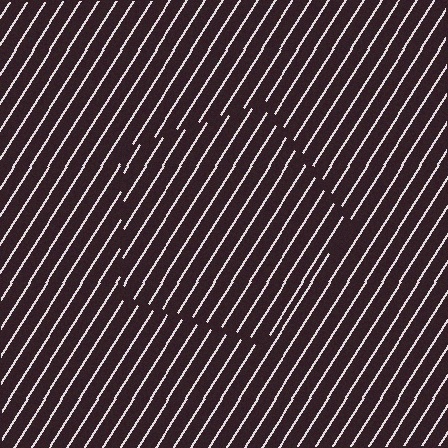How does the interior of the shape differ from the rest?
The interior of the shape contains the same grating, shifted by half a period — the contour is defined by the phase discontinuity where line-ends from the inner and outer gratings abut.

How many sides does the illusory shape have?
5 sides — the line-ends trace a pentagon.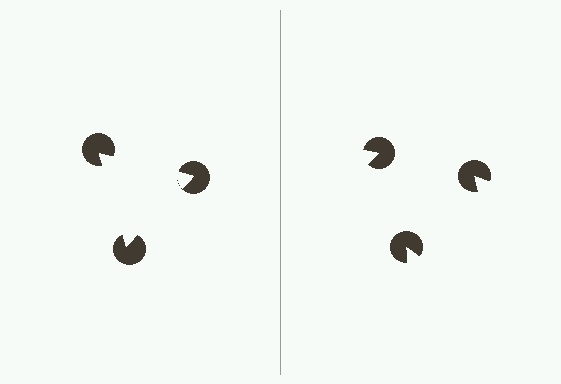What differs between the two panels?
The pac-man discs are positioned identically on both sides; only the wedge orientations differ. On the left they align to a triangle; on the right they are misaligned.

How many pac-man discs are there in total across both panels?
6 — 3 on each side.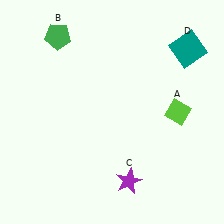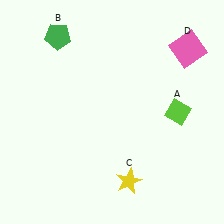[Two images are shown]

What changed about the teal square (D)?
In Image 1, D is teal. In Image 2, it changed to pink.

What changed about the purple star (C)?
In Image 1, C is purple. In Image 2, it changed to yellow.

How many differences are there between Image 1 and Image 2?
There are 2 differences between the two images.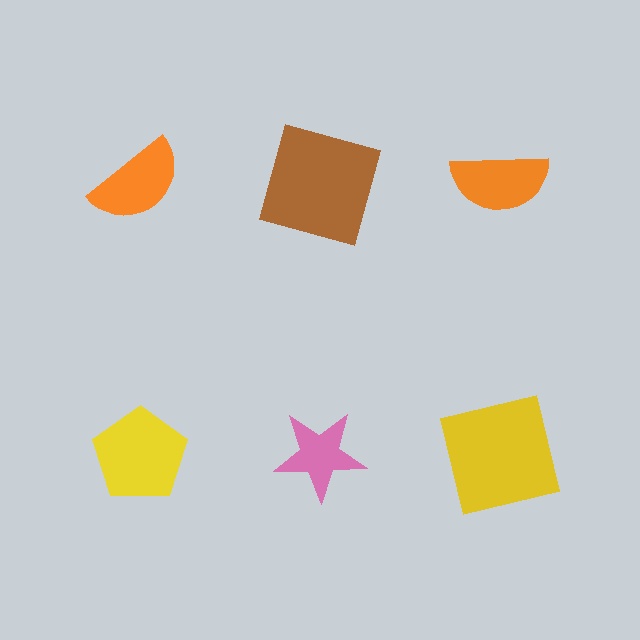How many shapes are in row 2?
3 shapes.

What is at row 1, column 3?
An orange semicircle.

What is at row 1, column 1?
An orange semicircle.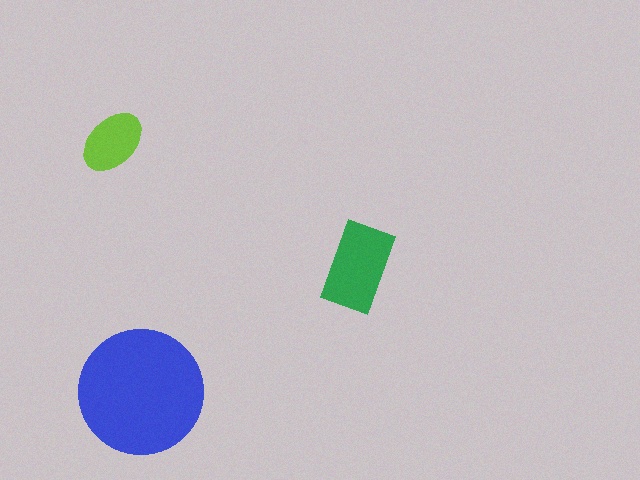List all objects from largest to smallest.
The blue circle, the green rectangle, the lime ellipse.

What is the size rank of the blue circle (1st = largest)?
1st.